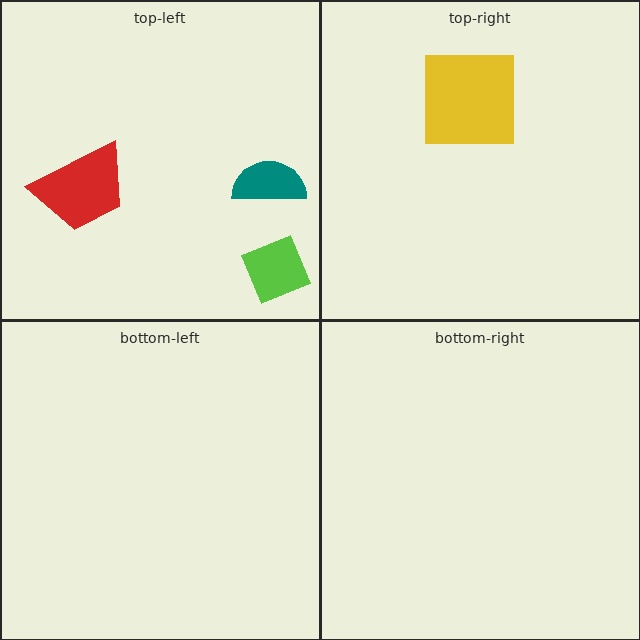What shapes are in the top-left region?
The teal semicircle, the lime diamond, the red trapezoid.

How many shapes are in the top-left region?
3.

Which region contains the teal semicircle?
The top-left region.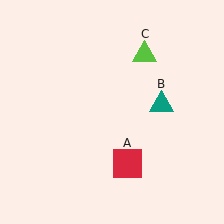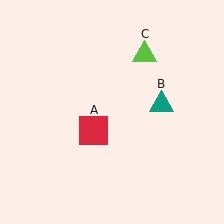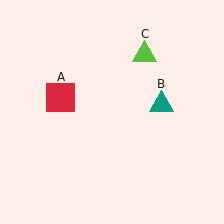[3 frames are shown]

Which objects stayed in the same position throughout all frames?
Teal triangle (object B) and lime triangle (object C) remained stationary.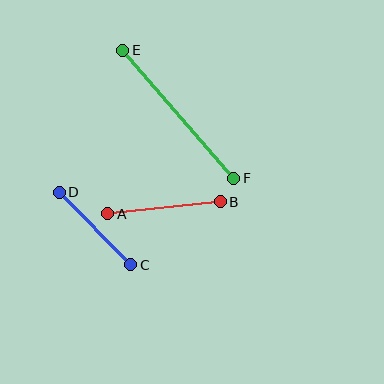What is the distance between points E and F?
The distance is approximately 170 pixels.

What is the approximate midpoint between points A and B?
The midpoint is at approximately (164, 208) pixels.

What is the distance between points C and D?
The distance is approximately 102 pixels.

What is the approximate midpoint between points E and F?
The midpoint is at approximately (178, 114) pixels.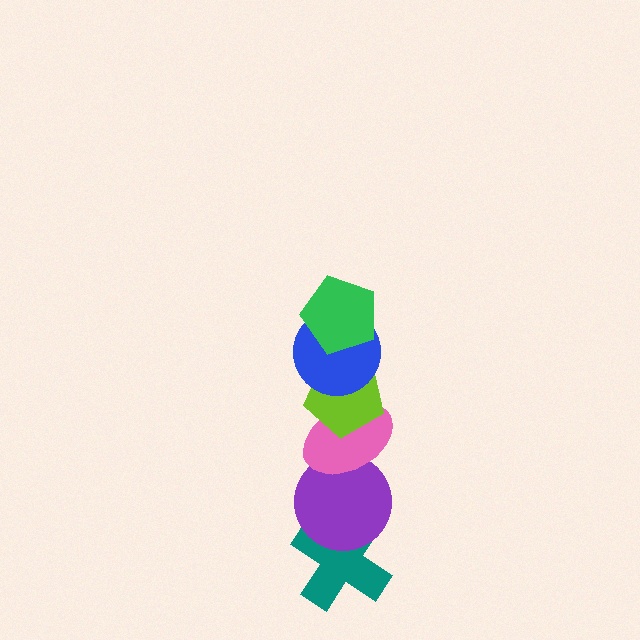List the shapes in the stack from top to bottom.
From top to bottom: the green pentagon, the blue circle, the lime pentagon, the pink ellipse, the purple circle, the teal cross.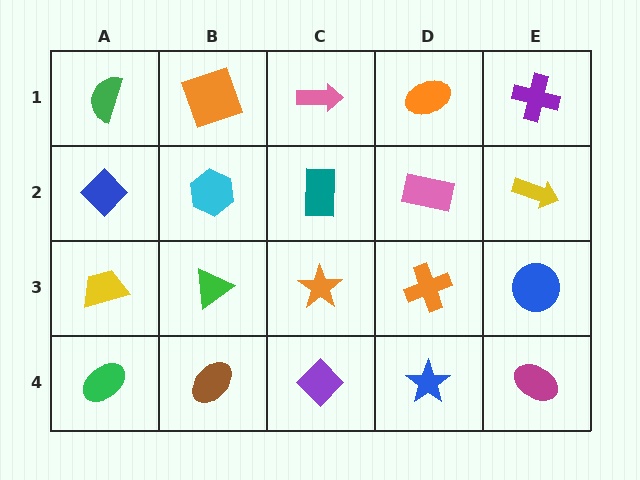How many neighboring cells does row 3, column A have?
3.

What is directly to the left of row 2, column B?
A blue diamond.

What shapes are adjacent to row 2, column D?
An orange ellipse (row 1, column D), an orange cross (row 3, column D), a teal rectangle (row 2, column C), a yellow arrow (row 2, column E).